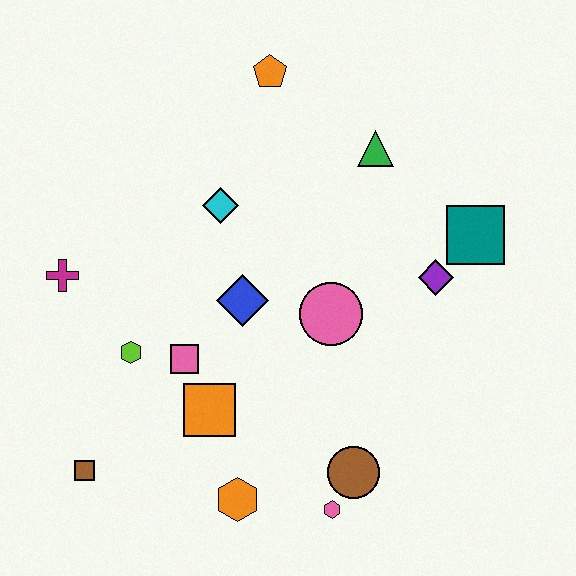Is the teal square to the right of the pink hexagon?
Yes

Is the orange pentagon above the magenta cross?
Yes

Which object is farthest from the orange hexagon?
The orange pentagon is farthest from the orange hexagon.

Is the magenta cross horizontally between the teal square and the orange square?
No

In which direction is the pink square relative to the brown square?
The pink square is above the brown square.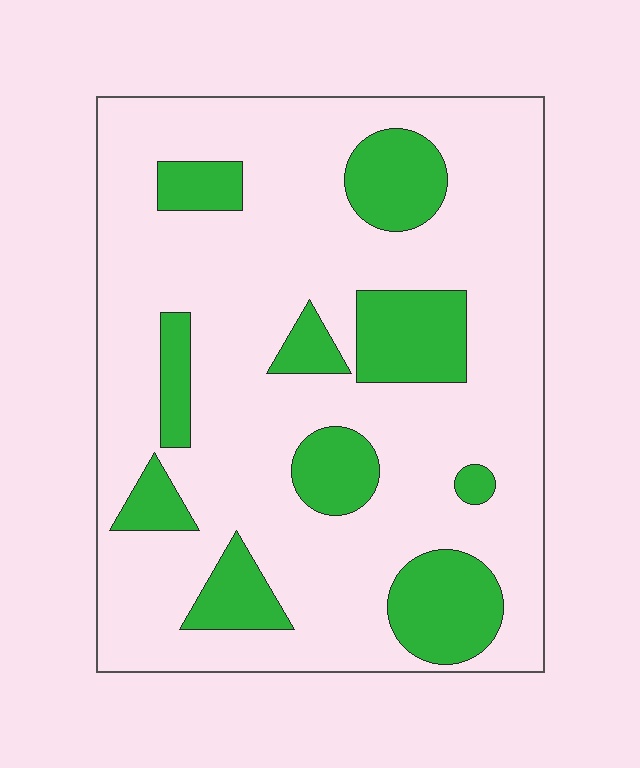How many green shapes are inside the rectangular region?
10.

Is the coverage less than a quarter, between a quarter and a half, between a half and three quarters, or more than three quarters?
Less than a quarter.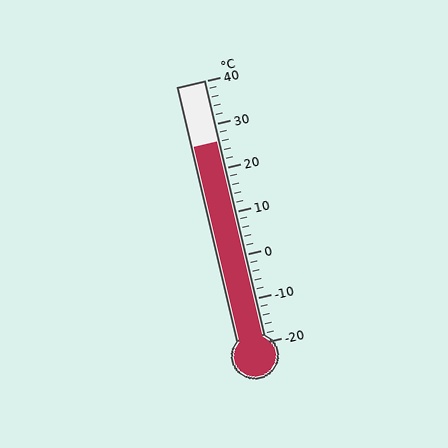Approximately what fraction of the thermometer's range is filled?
The thermometer is filled to approximately 75% of its range.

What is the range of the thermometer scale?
The thermometer scale ranges from -20°C to 40°C.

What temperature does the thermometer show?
The thermometer shows approximately 26°C.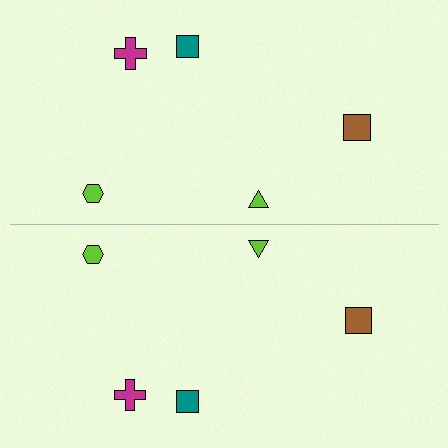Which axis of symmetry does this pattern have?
The pattern has a horizontal axis of symmetry running through the center of the image.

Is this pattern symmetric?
Yes, this pattern has bilateral (reflection) symmetry.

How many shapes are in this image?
There are 10 shapes in this image.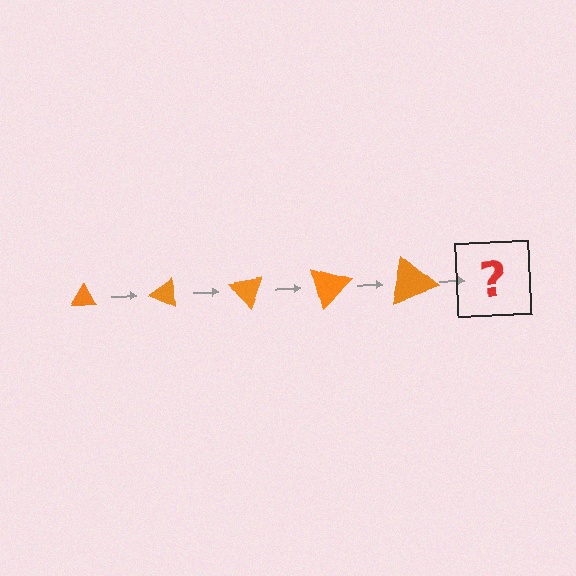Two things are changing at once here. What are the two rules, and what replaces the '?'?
The two rules are that the triangle grows larger each step and it rotates 25 degrees each step. The '?' should be a triangle, larger than the previous one and rotated 125 degrees from the start.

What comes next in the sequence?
The next element should be a triangle, larger than the previous one and rotated 125 degrees from the start.